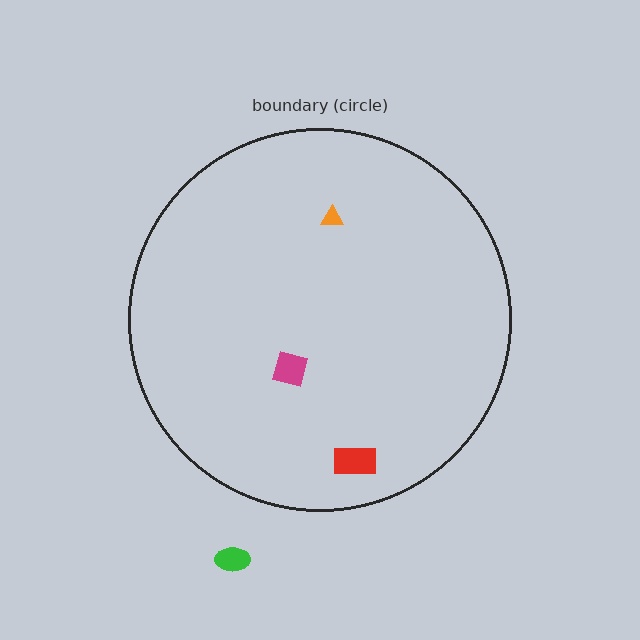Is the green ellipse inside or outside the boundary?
Outside.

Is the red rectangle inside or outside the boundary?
Inside.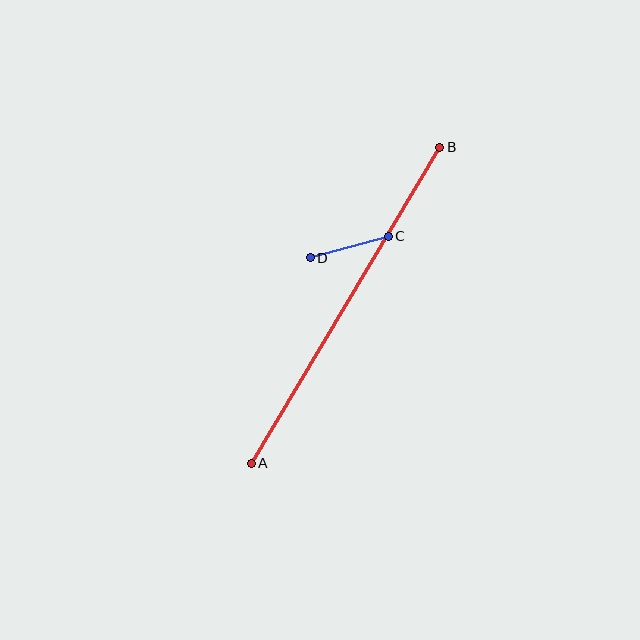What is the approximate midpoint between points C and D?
The midpoint is at approximately (349, 247) pixels.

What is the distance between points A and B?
The distance is approximately 368 pixels.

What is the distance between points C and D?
The distance is approximately 81 pixels.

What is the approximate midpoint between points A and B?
The midpoint is at approximately (345, 305) pixels.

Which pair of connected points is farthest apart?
Points A and B are farthest apart.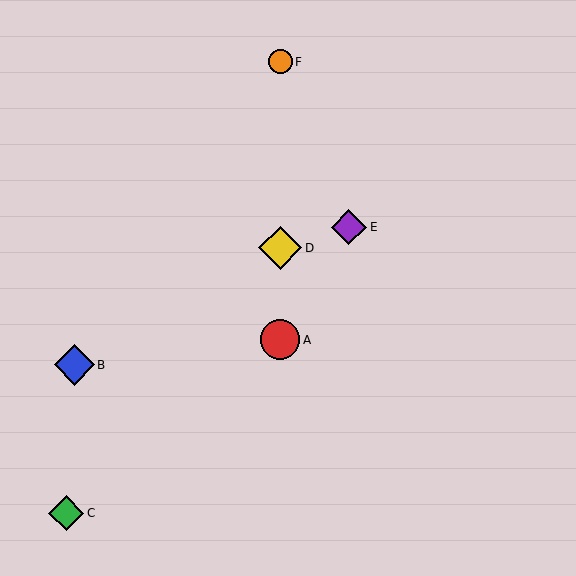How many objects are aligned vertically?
3 objects (A, D, F) are aligned vertically.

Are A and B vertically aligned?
No, A is at x≈280 and B is at x≈74.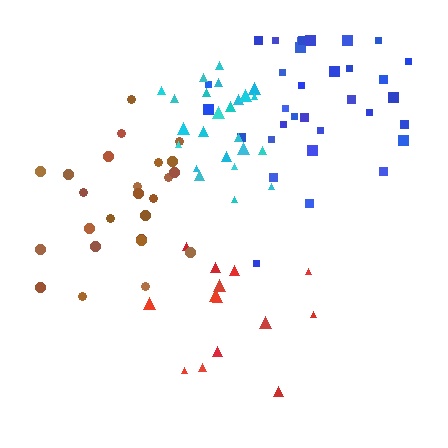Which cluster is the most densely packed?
Cyan.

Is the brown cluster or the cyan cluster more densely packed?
Cyan.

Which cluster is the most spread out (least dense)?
Red.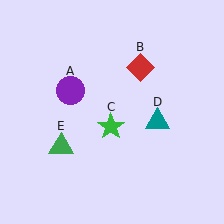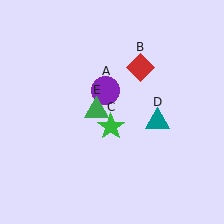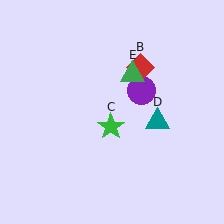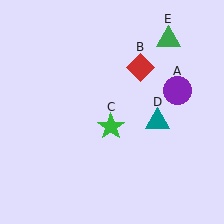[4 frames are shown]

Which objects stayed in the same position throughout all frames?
Red diamond (object B) and green star (object C) and teal triangle (object D) remained stationary.